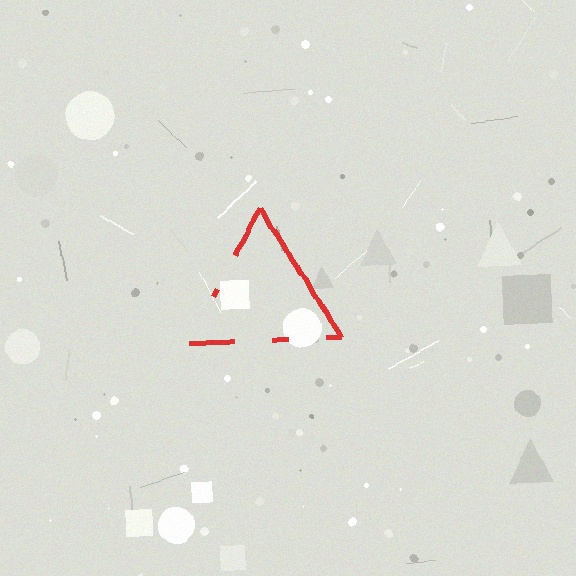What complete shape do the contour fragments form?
The contour fragments form a triangle.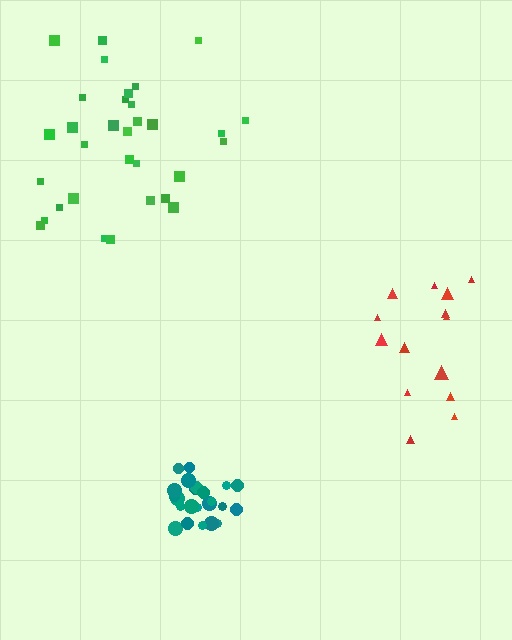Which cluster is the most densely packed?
Teal.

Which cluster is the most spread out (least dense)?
Red.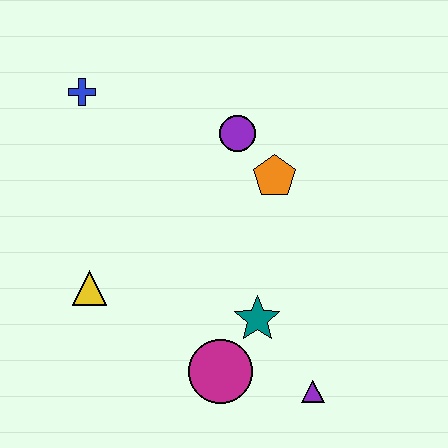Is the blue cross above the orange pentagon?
Yes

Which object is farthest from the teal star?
The blue cross is farthest from the teal star.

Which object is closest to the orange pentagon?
The purple circle is closest to the orange pentagon.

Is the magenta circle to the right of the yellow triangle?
Yes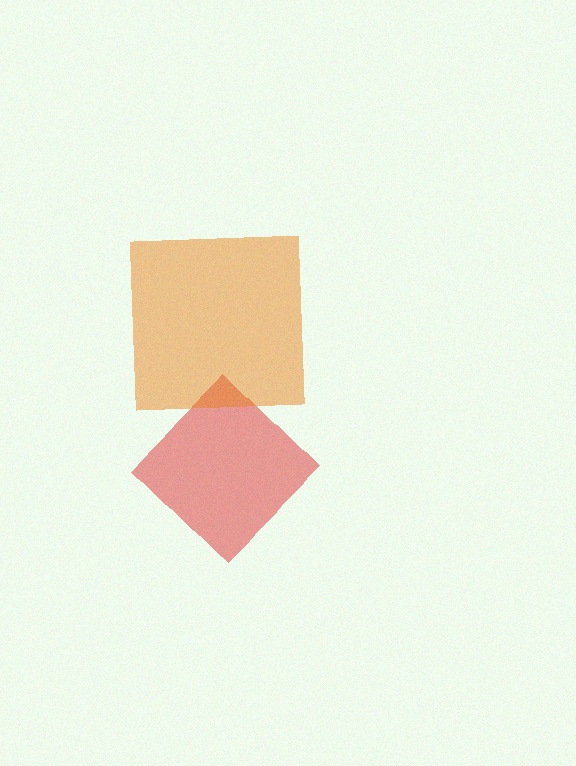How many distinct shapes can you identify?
There are 2 distinct shapes: a red diamond, an orange square.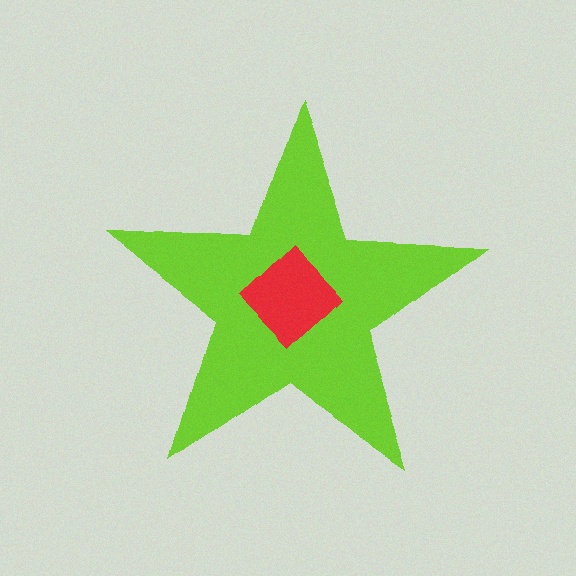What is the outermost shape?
The lime star.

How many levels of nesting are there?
2.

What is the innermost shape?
The red diamond.